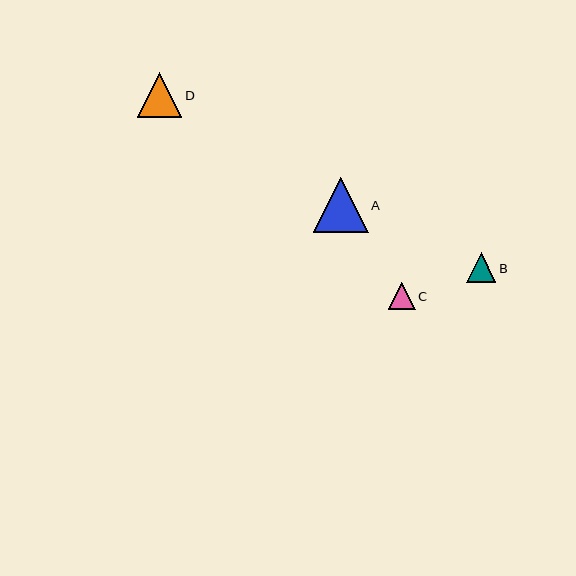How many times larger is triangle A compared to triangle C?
Triangle A is approximately 2.0 times the size of triangle C.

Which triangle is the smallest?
Triangle C is the smallest with a size of approximately 27 pixels.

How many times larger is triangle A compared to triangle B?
Triangle A is approximately 1.9 times the size of triangle B.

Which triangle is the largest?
Triangle A is the largest with a size of approximately 55 pixels.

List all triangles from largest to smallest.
From largest to smallest: A, D, B, C.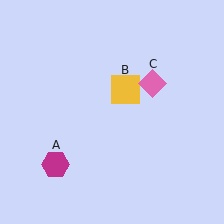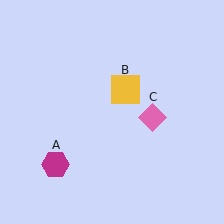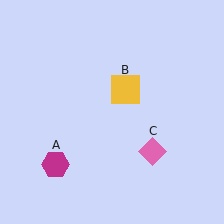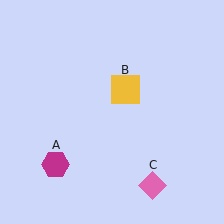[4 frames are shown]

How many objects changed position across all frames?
1 object changed position: pink diamond (object C).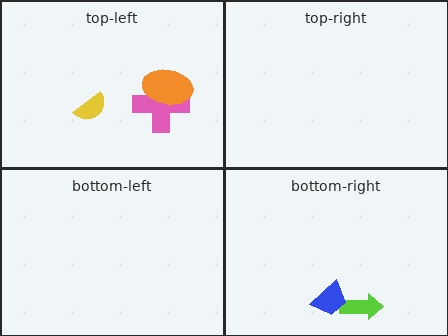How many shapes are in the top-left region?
3.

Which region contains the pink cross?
The top-left region.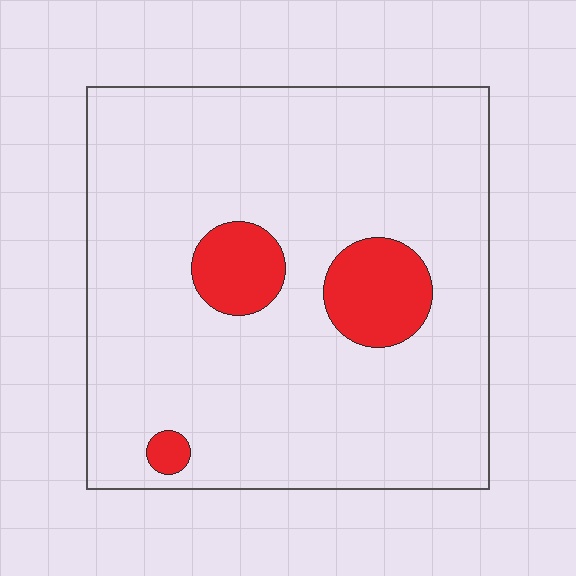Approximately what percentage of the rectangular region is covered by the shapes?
Approximately 10%.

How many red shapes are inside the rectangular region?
3.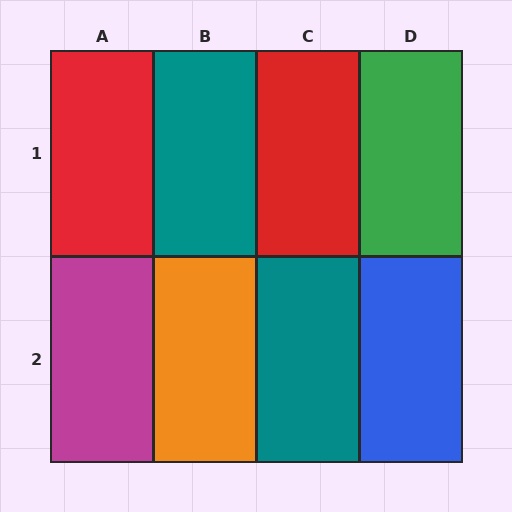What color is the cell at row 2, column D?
Blue.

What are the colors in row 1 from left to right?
Red, teal, red, green.